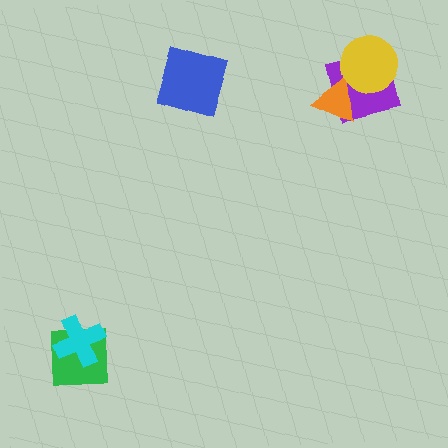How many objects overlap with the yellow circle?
1 object overlaps with the yellow circle.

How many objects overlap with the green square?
1 object overlaps with the green square.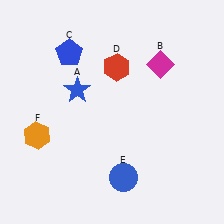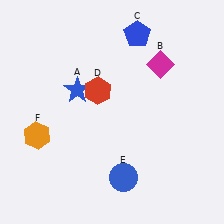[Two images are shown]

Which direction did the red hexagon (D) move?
The red hexagon (D) moved down.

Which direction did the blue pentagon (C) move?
The blue pentagon (C) moved right.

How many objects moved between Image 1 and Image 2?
2 objects moved between the two images.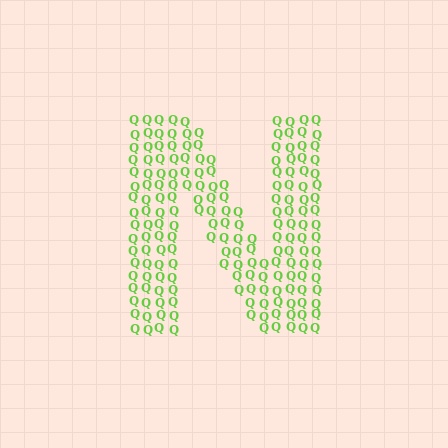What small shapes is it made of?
It is made of small letter Q's.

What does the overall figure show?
The overall figure shows the letter N.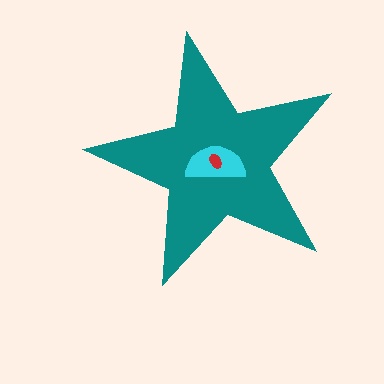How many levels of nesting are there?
3.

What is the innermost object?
The red ellipse.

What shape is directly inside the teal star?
The cyan semicircle.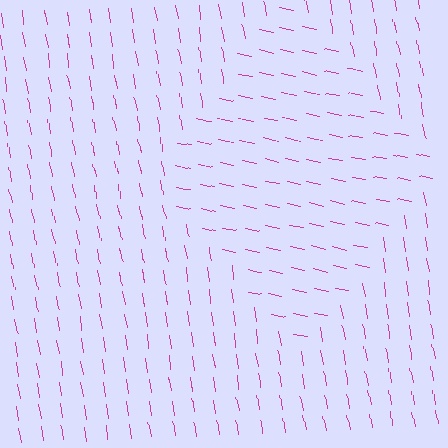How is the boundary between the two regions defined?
The boundary is defined purely by a change in line orientation (approximately 69 degrees difference). All lines are the same color and thickness.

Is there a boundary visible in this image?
Yes, there is a texture boundary formed by a change in line orientation.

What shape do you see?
I see a diamond.